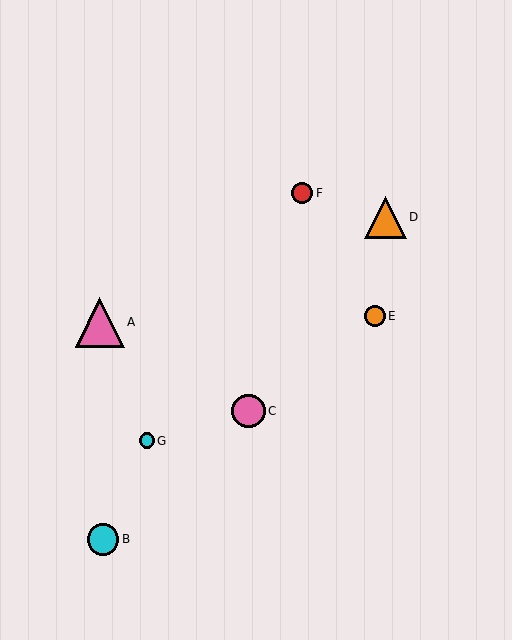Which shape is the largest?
The pink triangle (labeled A) is the largest.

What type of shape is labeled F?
Shape F is a red circle.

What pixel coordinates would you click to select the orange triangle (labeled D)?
Click at (385, 217) to select the orange triangle D.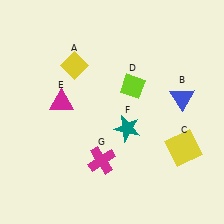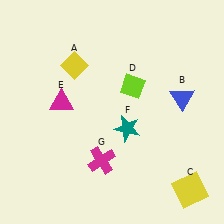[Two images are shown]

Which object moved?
The yellow square (C) moved down.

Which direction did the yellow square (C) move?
The yellow square (C) moved down.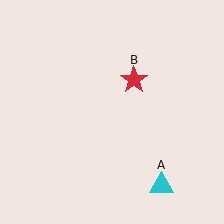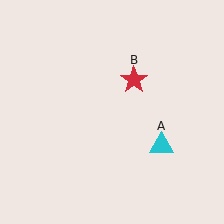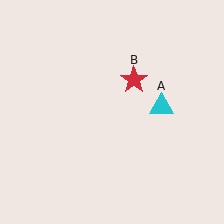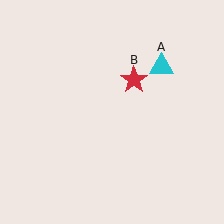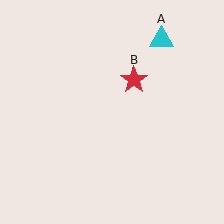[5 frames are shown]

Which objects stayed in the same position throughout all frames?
Red star (object B) remained stationary.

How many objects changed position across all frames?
1 object changed position: cyan triangle (object A).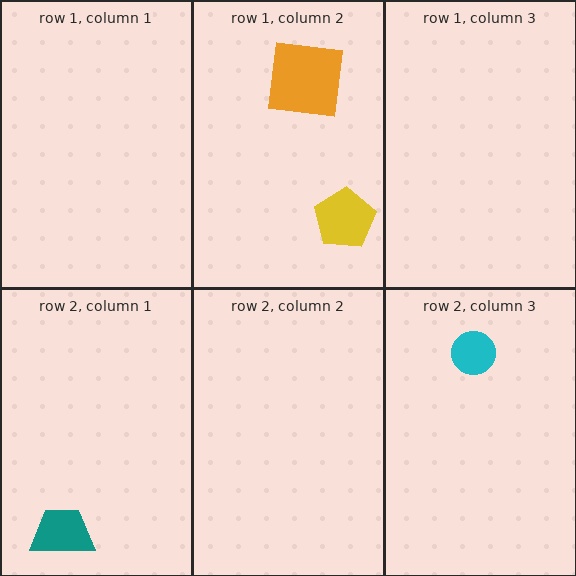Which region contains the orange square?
The row 1, column 2 region.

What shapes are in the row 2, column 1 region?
The teal trapezoid.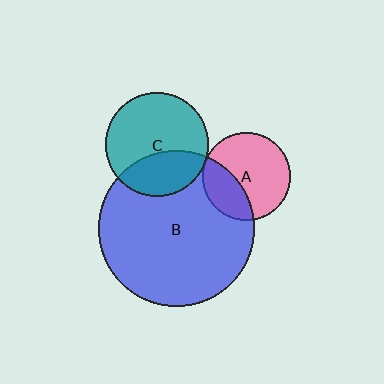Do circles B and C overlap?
Yes.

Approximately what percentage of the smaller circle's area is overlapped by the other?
Approximately 35%.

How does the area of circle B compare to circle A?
Approximately 3.2 times.